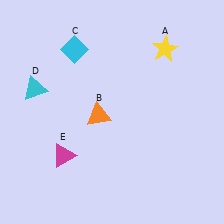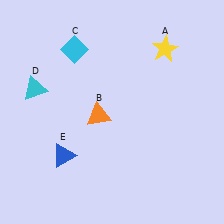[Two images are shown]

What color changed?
The triangle (E) changed from magenta in Image 1 to blue in Image 2.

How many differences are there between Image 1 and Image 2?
There is 1 difference between the two images.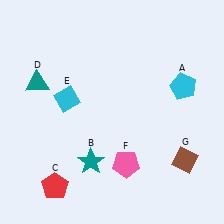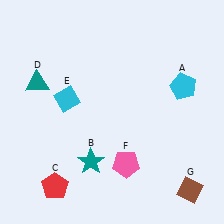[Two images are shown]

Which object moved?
The brown diamond (G) moved down.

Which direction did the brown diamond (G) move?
The brown diamond (G) moved down.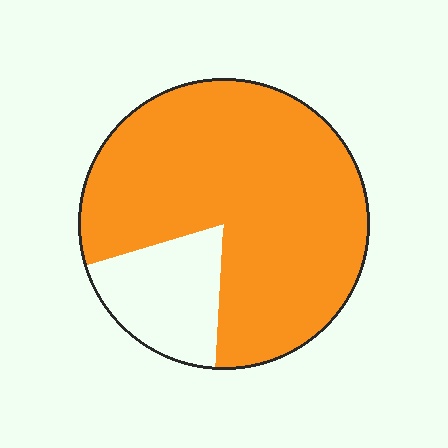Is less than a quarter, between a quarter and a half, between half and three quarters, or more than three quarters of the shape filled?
More than three quarters.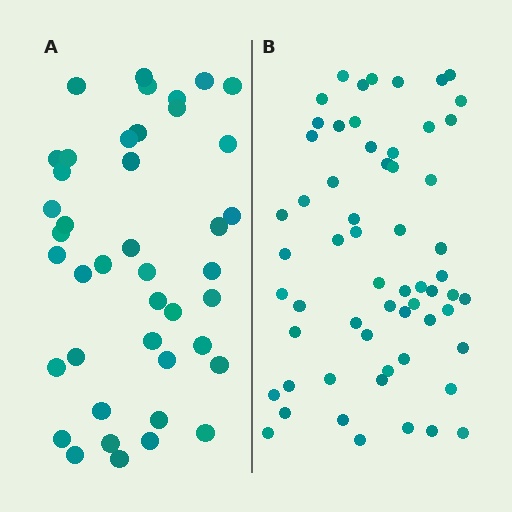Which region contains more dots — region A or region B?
Region B (the right region) has more dots.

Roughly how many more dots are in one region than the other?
Region B has approximately 20 more dots than region A.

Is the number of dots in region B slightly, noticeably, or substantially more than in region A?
Region B has noticeably more, but not dramatically so. The ratio is roughly 1.4 to 1.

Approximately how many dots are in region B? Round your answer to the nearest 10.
About 60 dots.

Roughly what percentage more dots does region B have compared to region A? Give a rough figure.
About 45% more.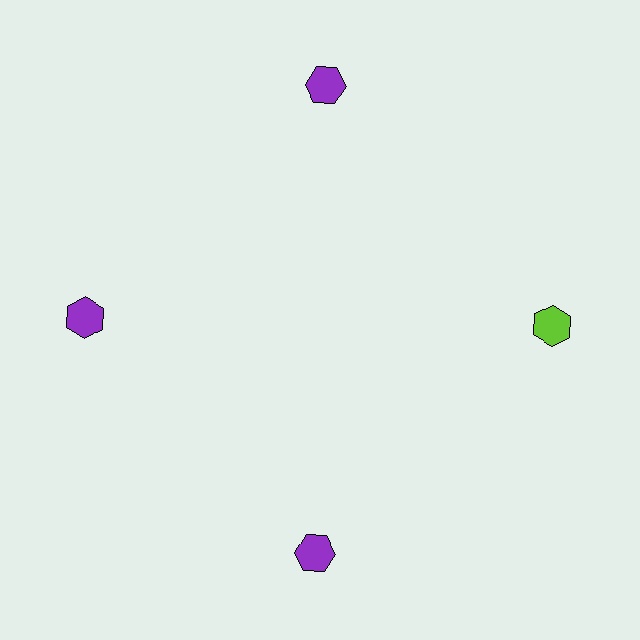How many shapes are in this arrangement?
There are 4 shapes arranged in a ring pattern.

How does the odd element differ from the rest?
It has a different color: lime instead of purple.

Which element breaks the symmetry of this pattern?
The lime hexagon at roughly the 3 o'clock position breaks the symmetry. All other shapes are purple hexagons.